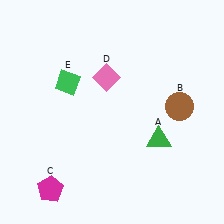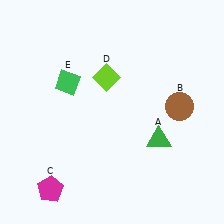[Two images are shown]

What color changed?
The diamond (D) changed from pink in Image 1 to lime in Image 2.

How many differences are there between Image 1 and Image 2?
There is 1 difference between the two images.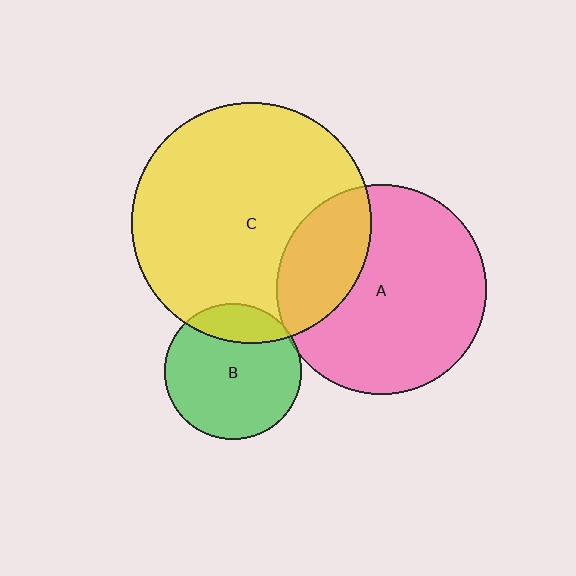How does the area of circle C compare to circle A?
Approximately 1.3 times.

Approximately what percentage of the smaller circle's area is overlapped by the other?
Approximately 5%.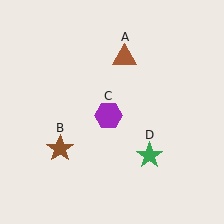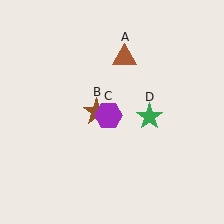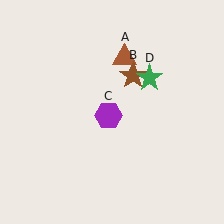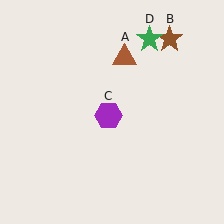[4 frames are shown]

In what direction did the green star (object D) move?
The green star (object D) moved up.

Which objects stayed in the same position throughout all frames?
Brown triangle (object A) and purple hexagon (object C) remained stationary.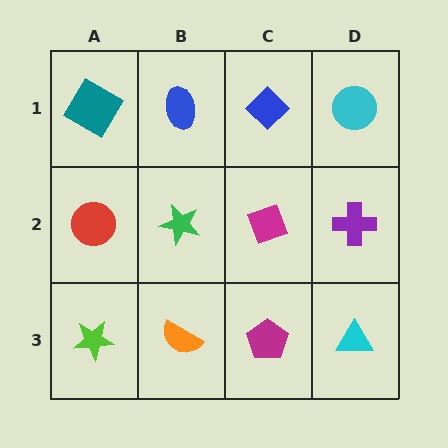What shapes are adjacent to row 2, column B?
A blue ellipse (row 1, column B), an orange semicircle (row 3, column B), a red circle (row 2, column A), a magenta diamond (row 2, column C).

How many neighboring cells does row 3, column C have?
3.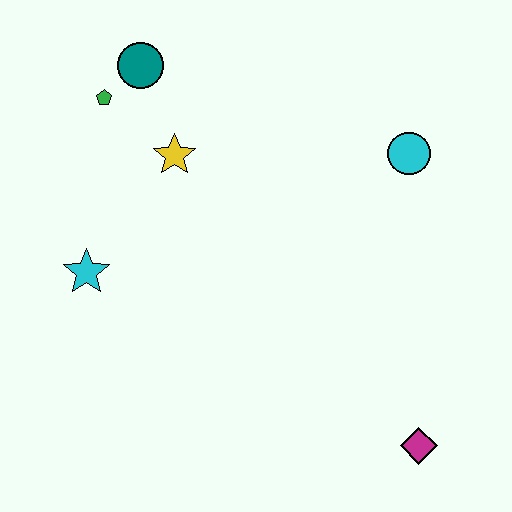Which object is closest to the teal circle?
The green pentagon is closest to the teal circle.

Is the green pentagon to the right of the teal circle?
No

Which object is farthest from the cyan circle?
The cyan star is farthest from the cyan circle.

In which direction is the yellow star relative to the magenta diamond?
The yellow star is above the magenta diamond.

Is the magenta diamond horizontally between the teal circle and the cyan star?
No